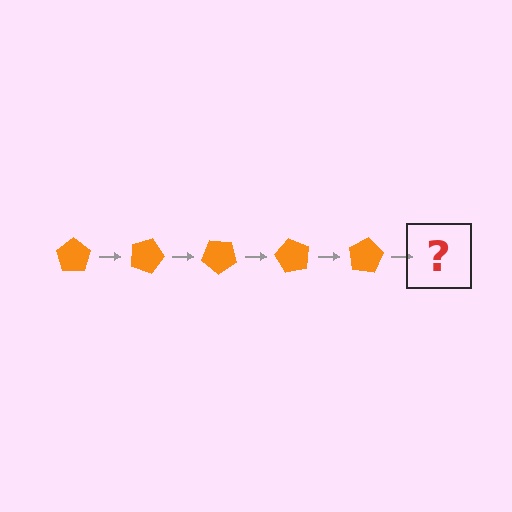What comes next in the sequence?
The next element should be an orange pentagon rotated 100 degrees.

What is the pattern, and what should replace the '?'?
The pattern is that the pentagon rotates 20 degrees each step. The '?' should be an orange pentagon rotated 100 degrees.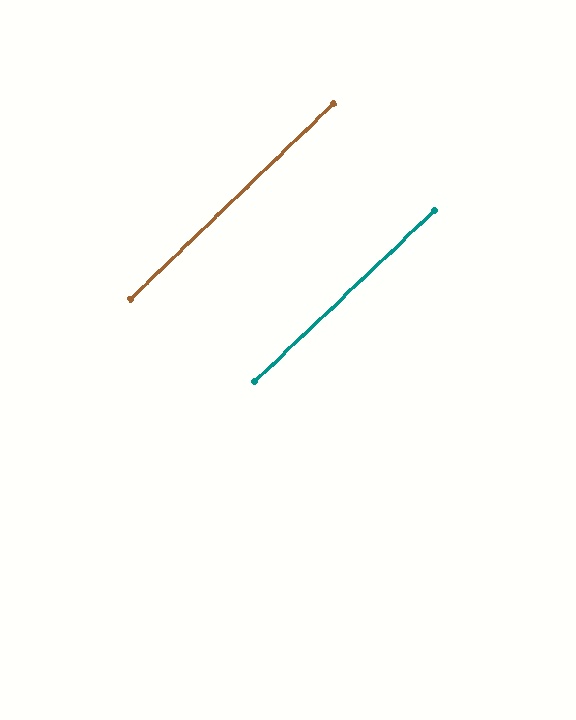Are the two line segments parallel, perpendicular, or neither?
Parallel — their directions differ by only 0.6°.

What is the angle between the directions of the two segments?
Approximately 1 degree.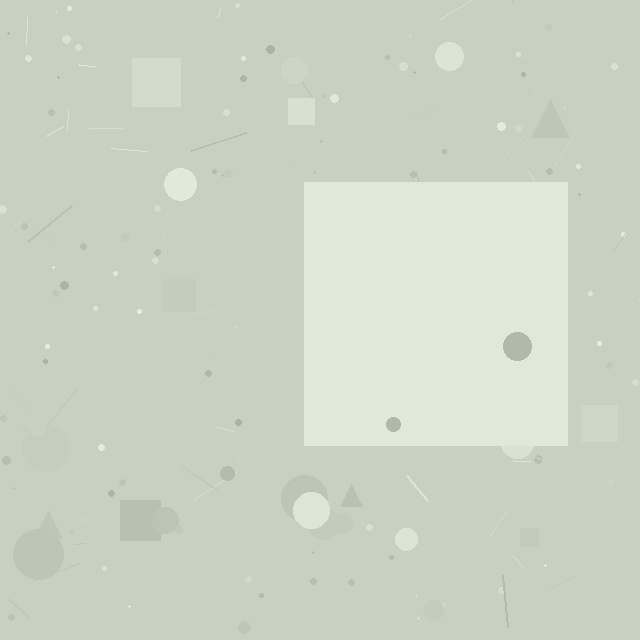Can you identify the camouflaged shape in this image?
The camouflaged shape is a square.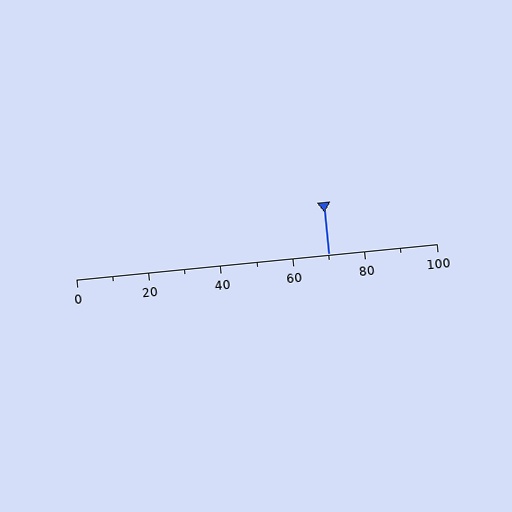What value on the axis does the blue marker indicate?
The marker indicates approximately 70.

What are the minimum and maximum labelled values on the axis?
The axis runs from 0 to 100.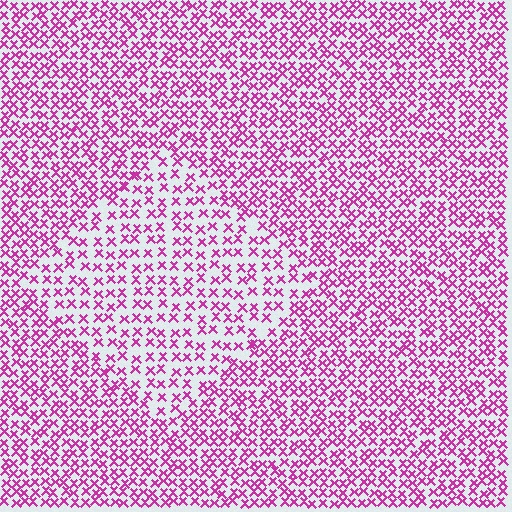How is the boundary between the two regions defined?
The boundary is defined by a change in element density (approximately 1.7x ratio). All elements are the same color, size, and shape.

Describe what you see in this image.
The image contains small magenta elements arranged at two different densities. A diamond-shaped region is visible where the elements are less densely packed than the surrounding area.